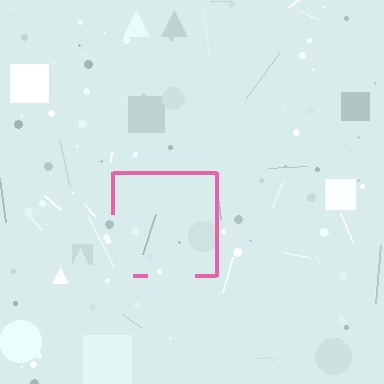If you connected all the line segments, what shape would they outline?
They would outline a square.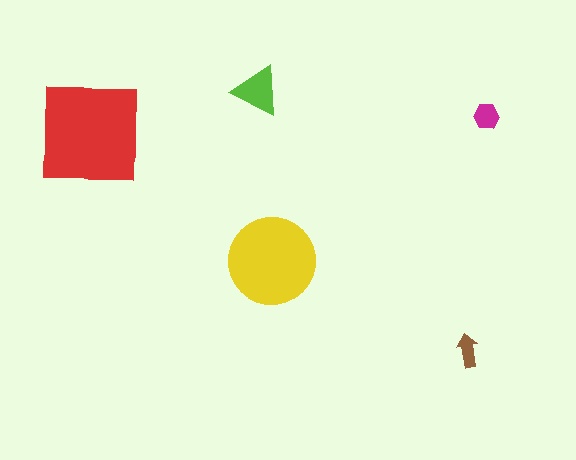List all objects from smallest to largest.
The brown arrow, the magenta hexagon, the lime triangle, the yellow circle, the red square.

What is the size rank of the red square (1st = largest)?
1st.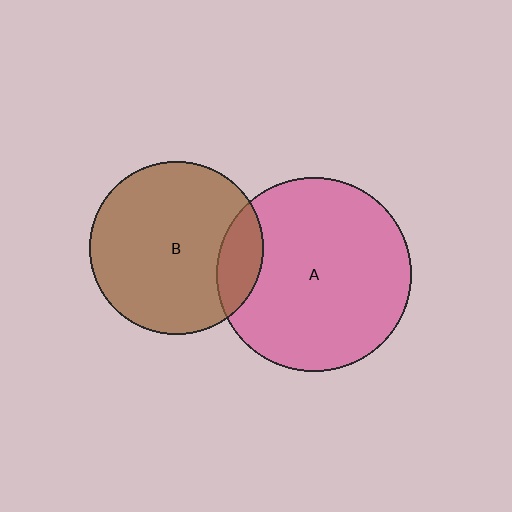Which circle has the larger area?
Circle A (pink).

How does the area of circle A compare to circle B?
Approximately 1.3 times.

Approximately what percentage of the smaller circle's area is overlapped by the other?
Approximately 15%.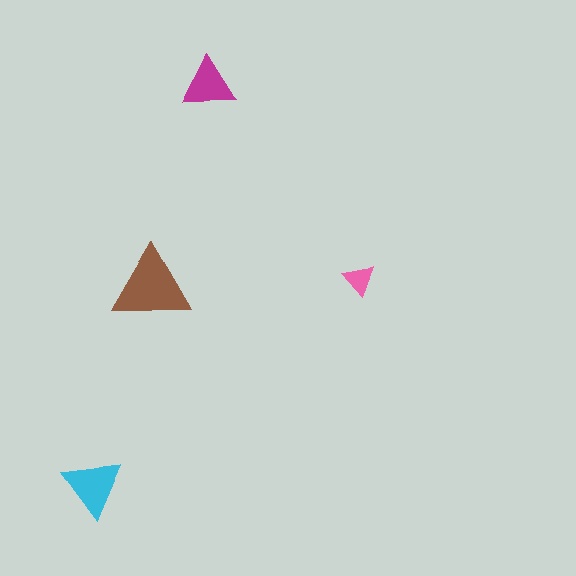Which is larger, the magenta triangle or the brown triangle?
The brown one.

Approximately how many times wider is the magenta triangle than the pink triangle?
About 1.5 times wider.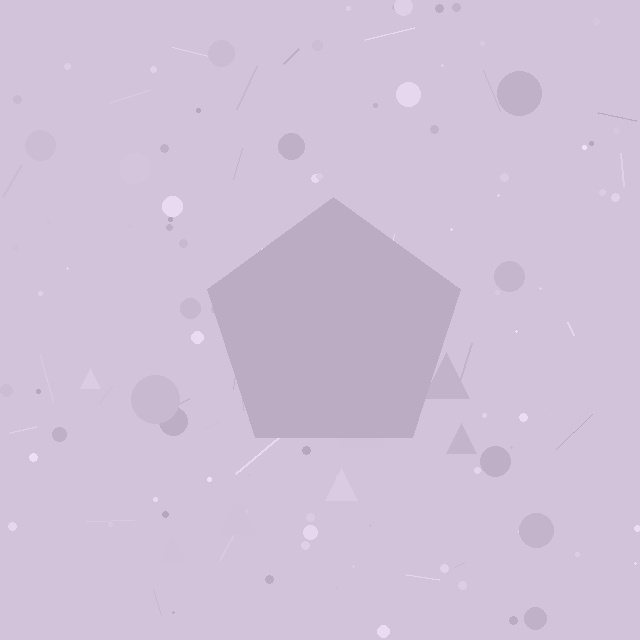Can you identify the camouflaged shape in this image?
The camouflaged shape is a pentagon.